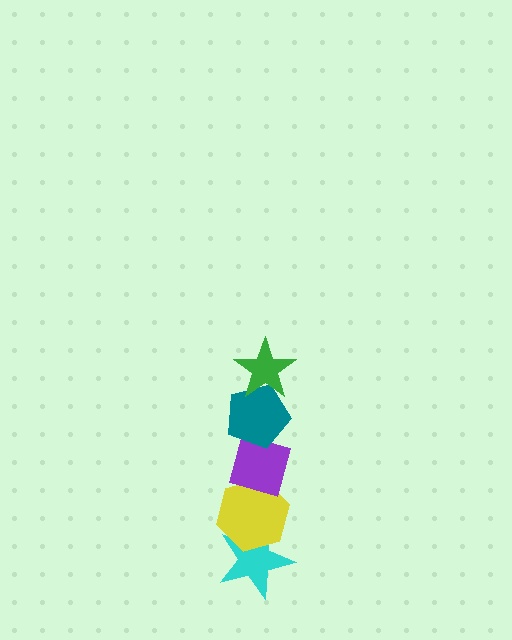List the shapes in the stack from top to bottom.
From top to bottom: the green star, the teal pentagon, the purple diamond, the yellow hexagon, the cyan star.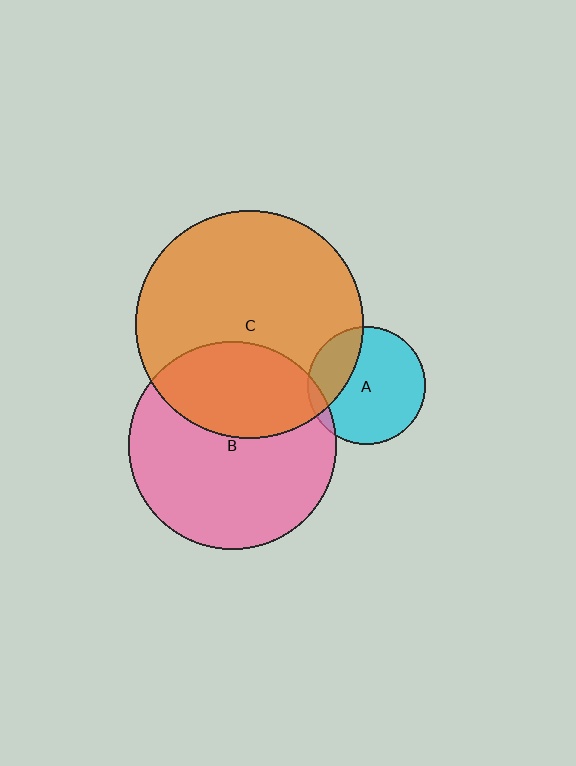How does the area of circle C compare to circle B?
Approximately 1.2 times.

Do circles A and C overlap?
Yes.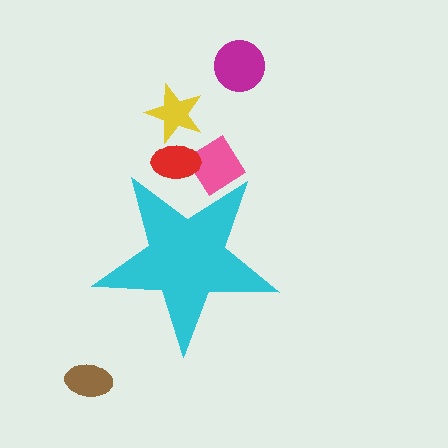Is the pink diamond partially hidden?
Yes, the pink diamond is partially hidden behind the cyan star.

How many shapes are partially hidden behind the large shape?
2 shapes are partially hidden.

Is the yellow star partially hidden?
No, the yellow star is fully visible.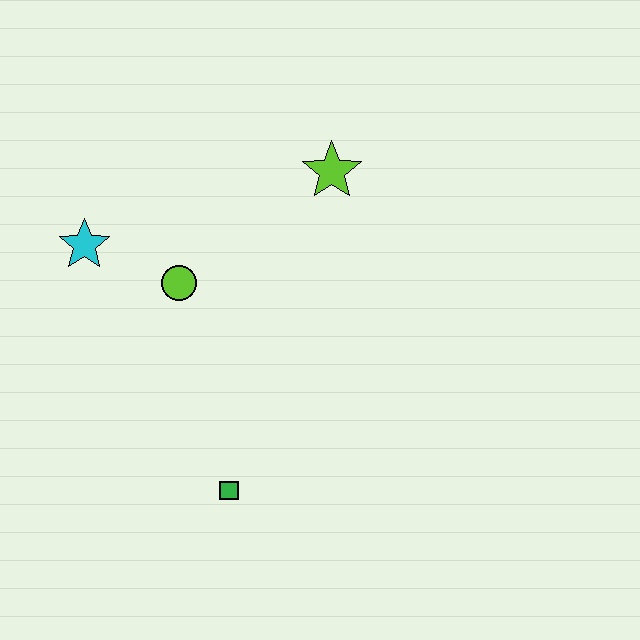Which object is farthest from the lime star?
The green square is farthest from the lime star.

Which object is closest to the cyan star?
The lime circle is closest to the cyan star.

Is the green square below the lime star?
Yes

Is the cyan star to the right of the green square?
No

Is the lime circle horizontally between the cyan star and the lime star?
Yes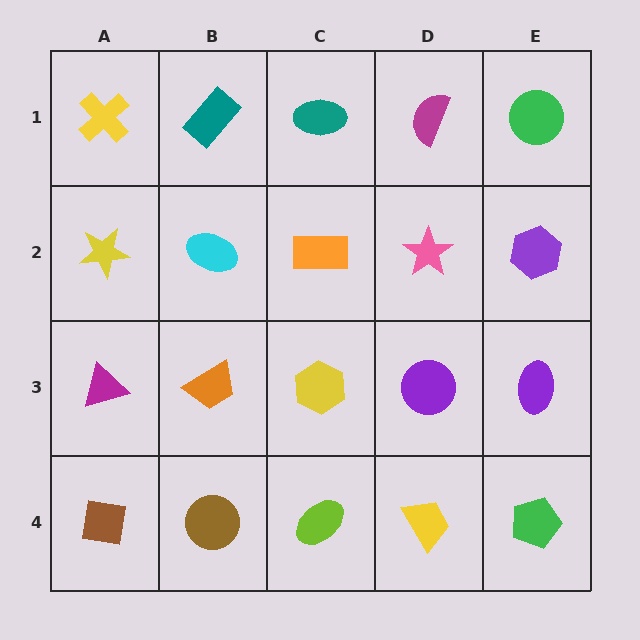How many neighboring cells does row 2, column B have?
4.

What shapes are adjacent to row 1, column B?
A cyan ellipse (row 2, column B), a yellow cross (row 1, column A), a teal ellipse (row 1, column C).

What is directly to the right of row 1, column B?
A teal ellipse.